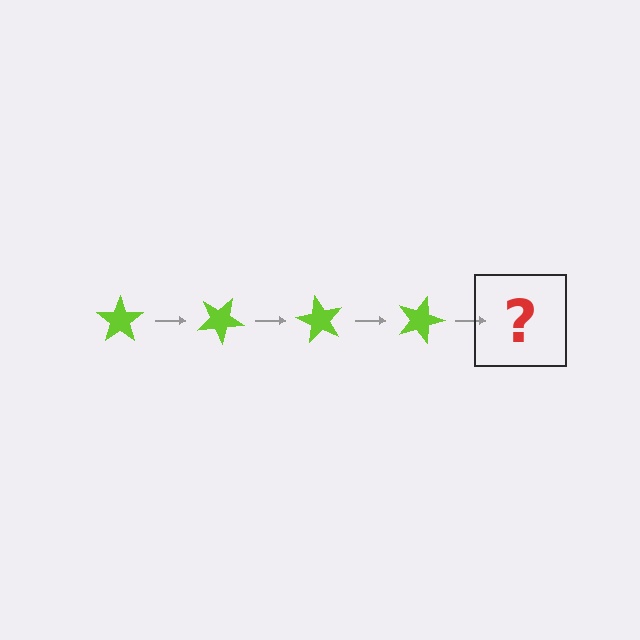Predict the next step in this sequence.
The next step is a lime star rotated 120 degrees.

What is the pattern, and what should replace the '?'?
The pattern is that the star rotates 30 degrees each step. The '?' should be a lime star rotated 120 degrees.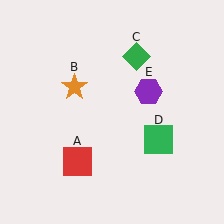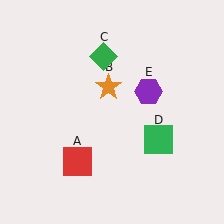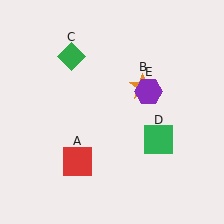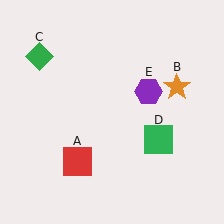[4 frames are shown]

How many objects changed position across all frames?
2 objects changed position: orange star (object B), green diamond (object C).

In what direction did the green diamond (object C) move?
The green diamond (object C) moved left.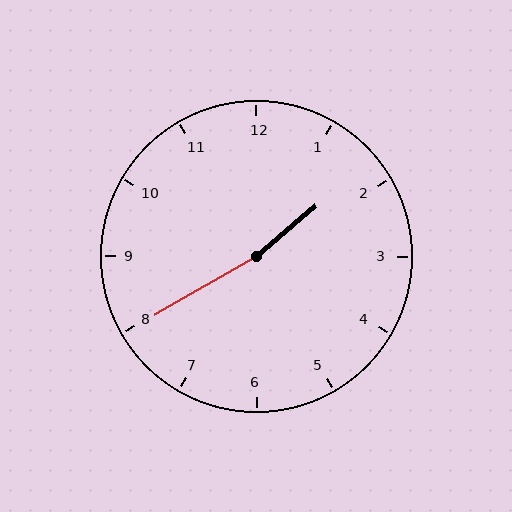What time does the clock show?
1:40.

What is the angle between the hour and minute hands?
Approximately 170 degrees.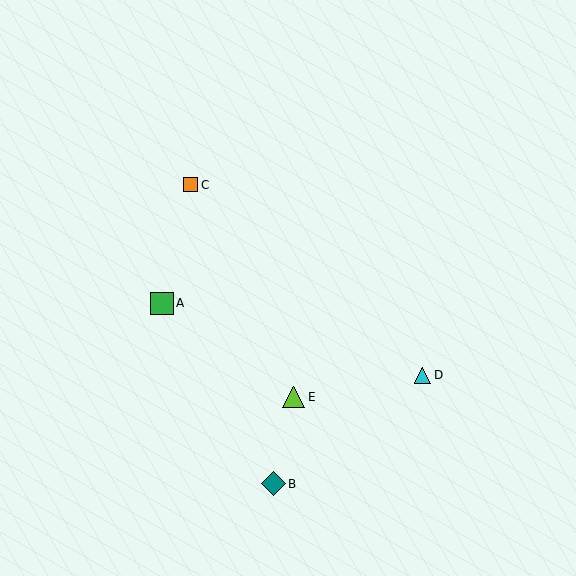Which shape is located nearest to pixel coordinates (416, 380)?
The cyan triangle (labeled D) at (423, 375) is nearest to that location.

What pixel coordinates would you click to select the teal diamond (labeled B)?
Click at (274, 484) to select the teal diamond B.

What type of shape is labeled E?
Shape E is a lime triangle.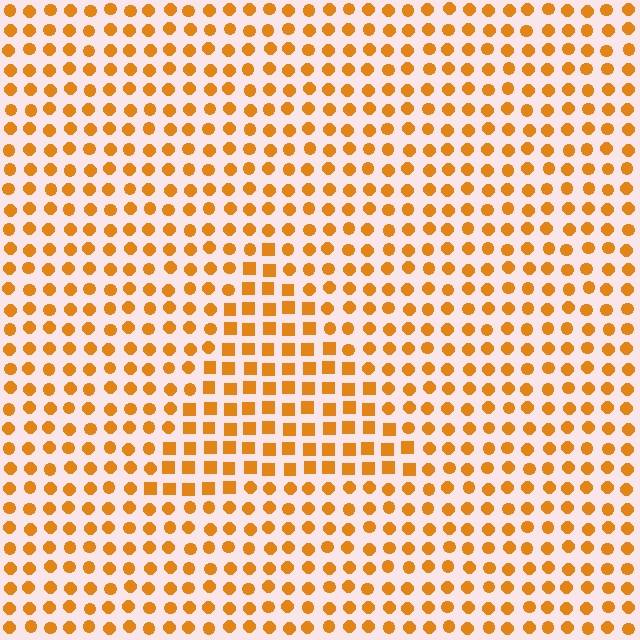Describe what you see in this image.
The image is filled with small orange elements arranged in a uniform grid. A triangle-shaped region contains squares, while the surrounding area contains circles. The boundary is defined purely by the change in element shape.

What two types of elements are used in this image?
The image uses squares inside the triangle region and circles outside it.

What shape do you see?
I see a triangle.